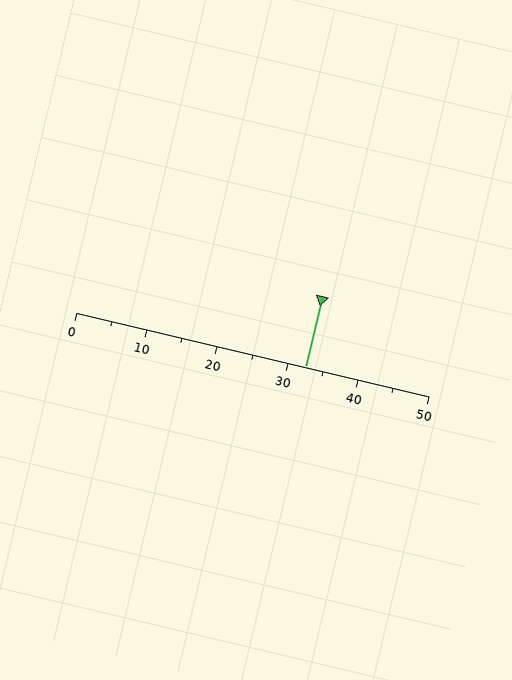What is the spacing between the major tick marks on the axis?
The major ticks are spaced 10 apart.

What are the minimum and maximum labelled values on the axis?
The axis runs from 0 to 50.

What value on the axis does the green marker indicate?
The marker indicates approximately 32.5.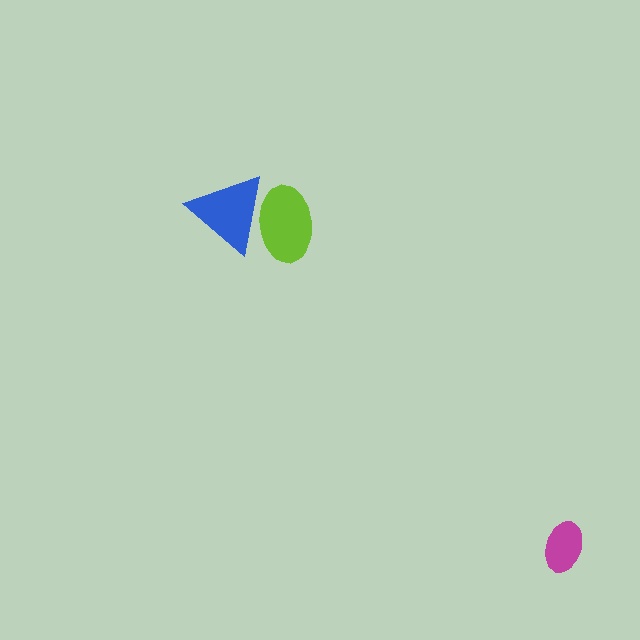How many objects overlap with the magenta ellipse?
0 objects overlap with the magenta ellipse.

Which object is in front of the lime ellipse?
The blue triangle is in front of the lime ellipse.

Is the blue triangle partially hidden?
No, no other shape covers it.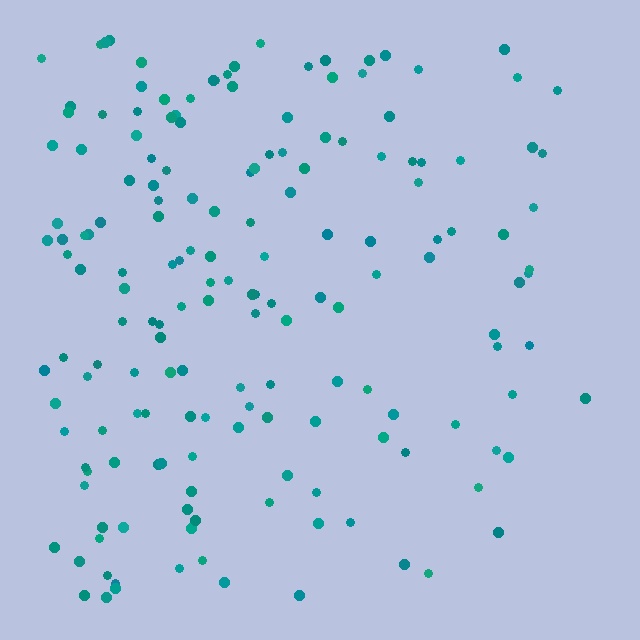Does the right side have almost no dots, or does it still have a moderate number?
Still a moderate number, just noticeably fewer than the left.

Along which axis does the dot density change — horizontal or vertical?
Horizontal.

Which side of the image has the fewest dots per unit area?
The right.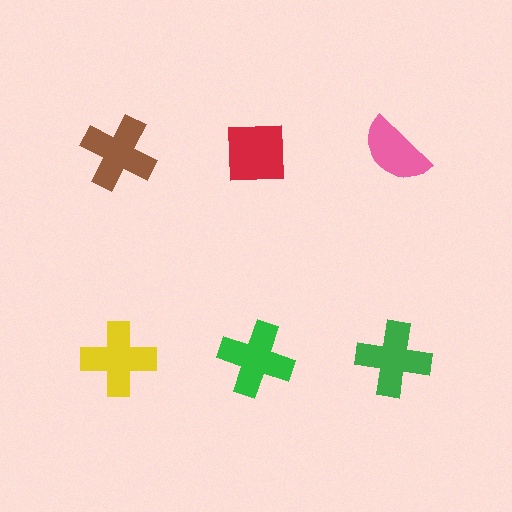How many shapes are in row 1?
3 shapes.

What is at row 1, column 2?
A red square.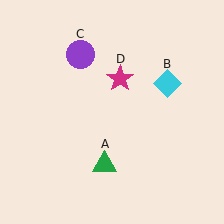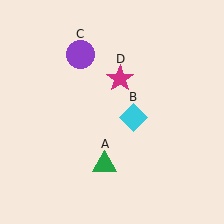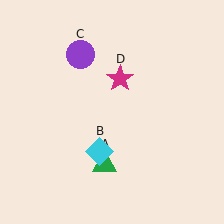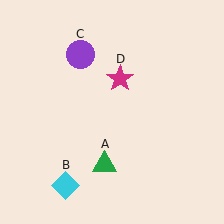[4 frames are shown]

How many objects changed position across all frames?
1 object changed position: cyan diamond (object B).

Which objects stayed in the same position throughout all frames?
Green triangle (object A) and purple circle (object C) and magenta star (object D) remained stationary.